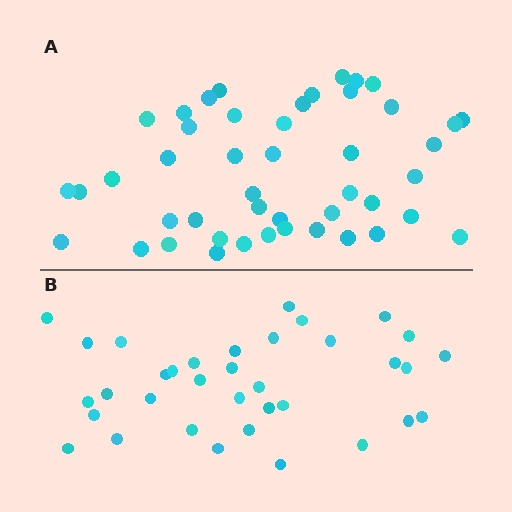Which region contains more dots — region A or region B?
Region A (the top region) has more dots.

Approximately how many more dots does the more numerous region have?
Region A has roughly 12 or so more dots than region B.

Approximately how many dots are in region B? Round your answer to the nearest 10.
About 40 dots. (The exact count is 35, which rounds to 40.)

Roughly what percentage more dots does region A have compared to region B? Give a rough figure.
About 30% more.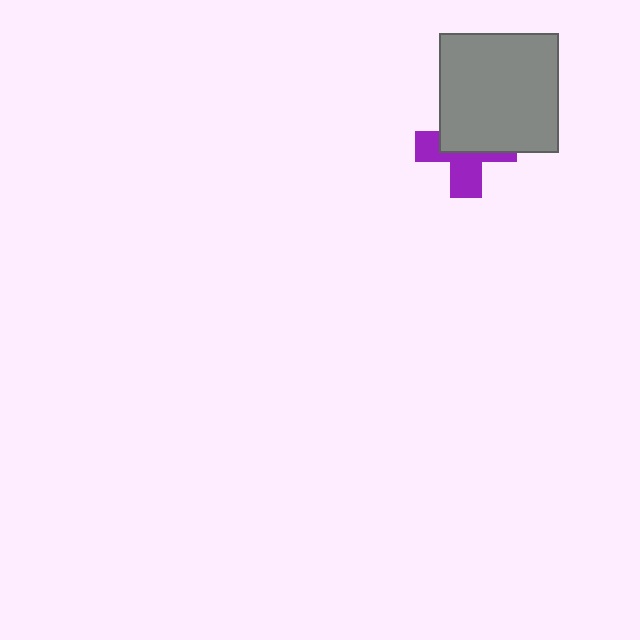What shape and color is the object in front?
The object in front is a gray square.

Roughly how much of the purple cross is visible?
About half of it is visible (roughly 47%).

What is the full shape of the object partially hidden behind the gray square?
The partially hidden object is a purple cross.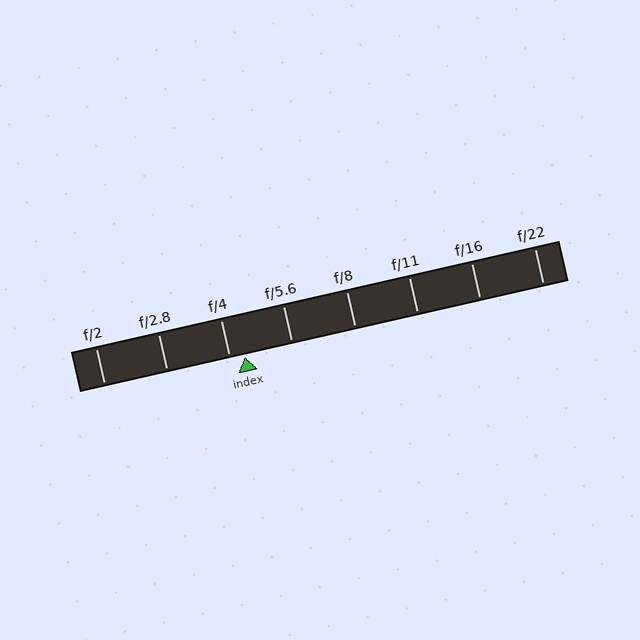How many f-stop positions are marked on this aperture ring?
There are 8 f-stop positions marked.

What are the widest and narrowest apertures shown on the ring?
The widest aperture shown is f/2 and the narrowest is f/22.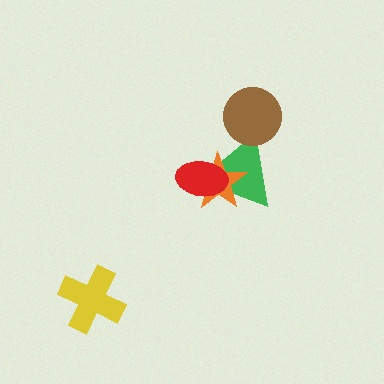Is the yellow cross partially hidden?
No, no other shape covers it.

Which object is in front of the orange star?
The red ellipse is in front of the orange star.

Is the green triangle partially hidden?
Yes, it is partially covered by another shape.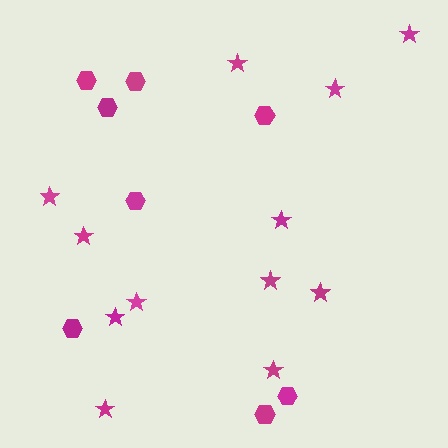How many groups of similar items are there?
There are 2 groups: one group of hexagons (8) and one group of stars (12).